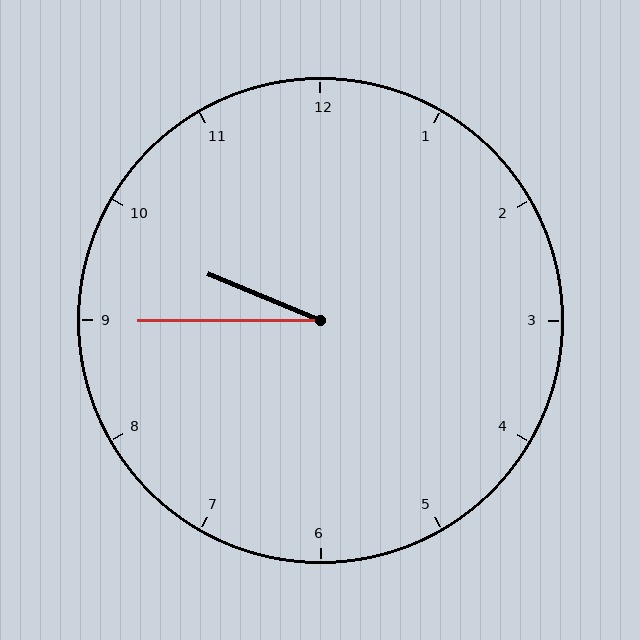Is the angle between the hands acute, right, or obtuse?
It is acute.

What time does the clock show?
9:45.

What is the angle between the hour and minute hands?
Approximately 22 degrees.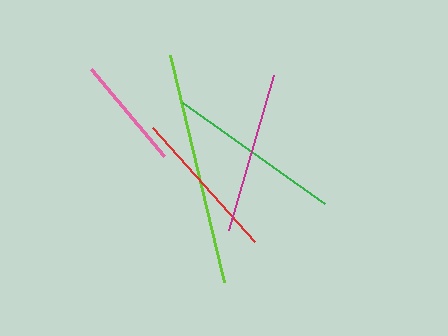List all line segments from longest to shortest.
From longest to shortest: lime, green, magenta, red, pink.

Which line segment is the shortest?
The pink line is the shortest at approximately 113 pixels.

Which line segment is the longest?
The lime line is the longest at approximately 233 pixels.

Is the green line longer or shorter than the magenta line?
The green line is longer than the magenta line.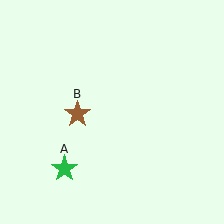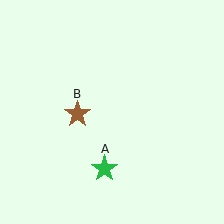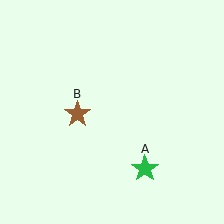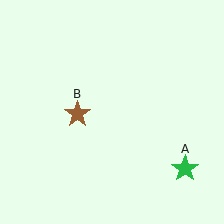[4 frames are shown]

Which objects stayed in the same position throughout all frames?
Brown star (object B) remained stationary.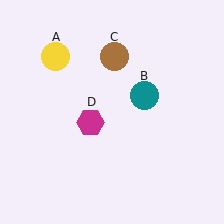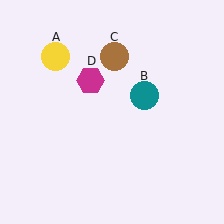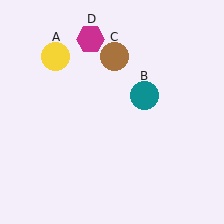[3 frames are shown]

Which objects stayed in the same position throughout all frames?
Yellow circle (object A) and teal circle (object B) and brown circle (object C) remained stationary.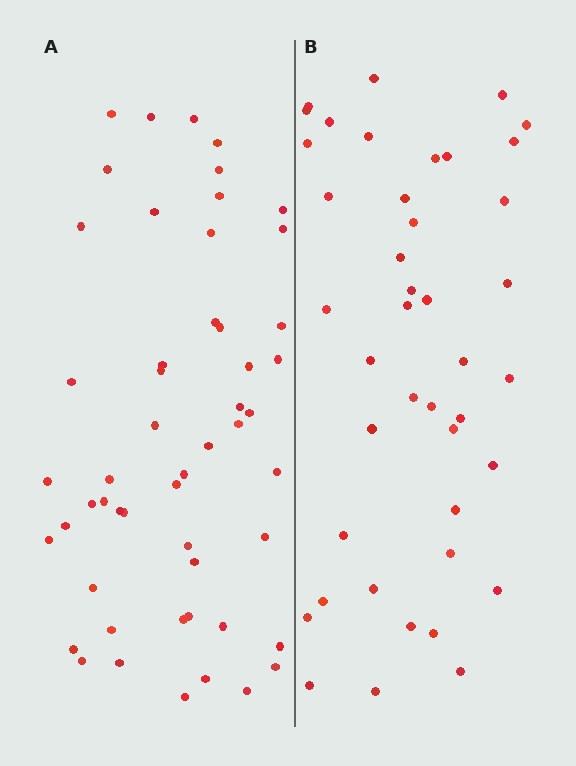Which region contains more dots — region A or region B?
Region A (the left region) has more dots.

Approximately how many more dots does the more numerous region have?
Region A has roughly 10 or so more dots than region B.